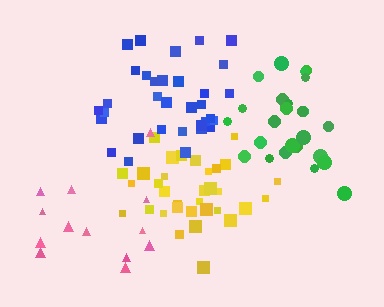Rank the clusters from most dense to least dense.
green, yellow, blue, pink.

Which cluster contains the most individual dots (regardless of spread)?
Yellow (33).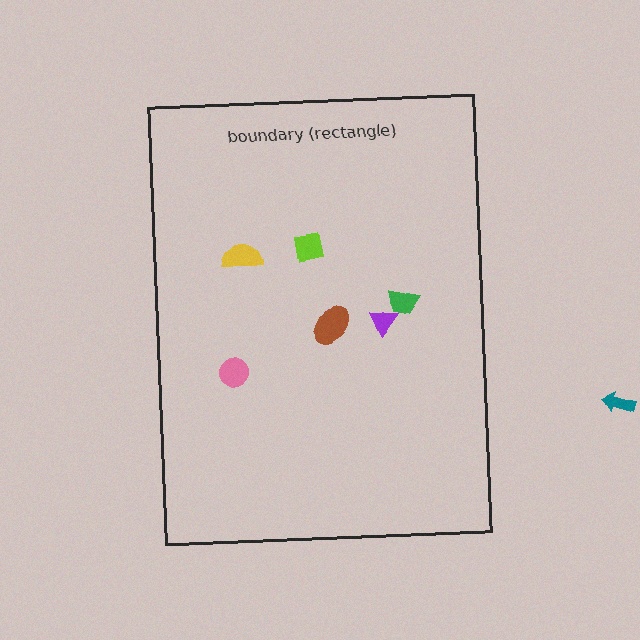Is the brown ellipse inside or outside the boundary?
Inside.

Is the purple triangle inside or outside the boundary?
Inside.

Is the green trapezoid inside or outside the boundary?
Inside.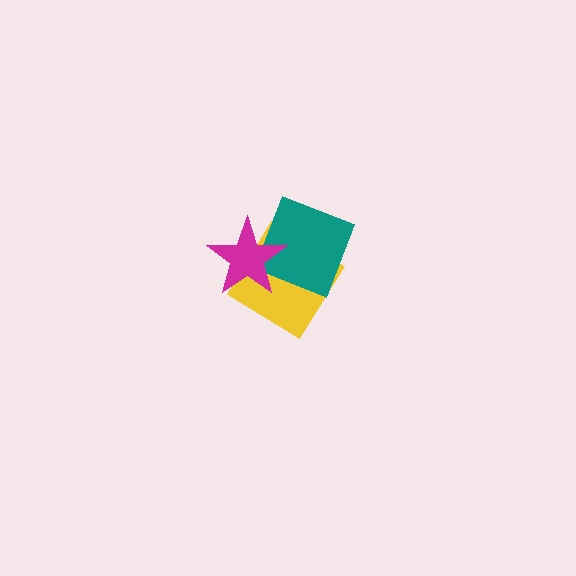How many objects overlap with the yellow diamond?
2 objects overlap with the yellow diamond.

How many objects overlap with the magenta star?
2 objects overlap with the magenta star.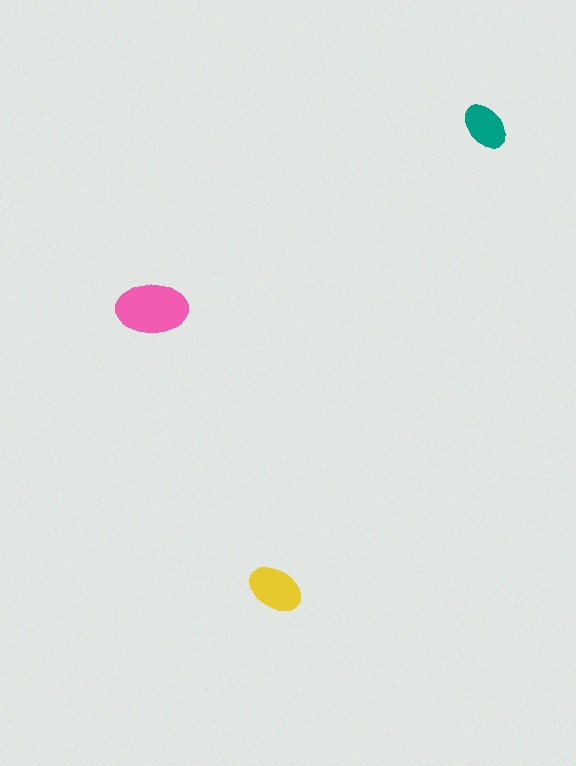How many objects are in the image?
There are 3 objects in the image.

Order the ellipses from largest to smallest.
the pink one, the yellow one, the teal one.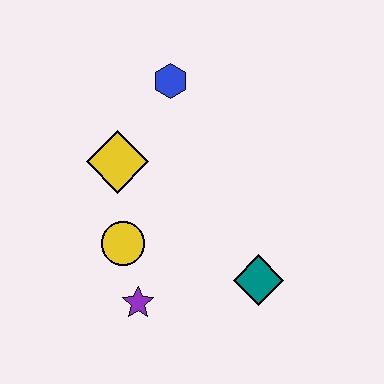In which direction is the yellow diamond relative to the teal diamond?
The yellow diamond is to the left of the teal diamond.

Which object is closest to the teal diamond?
The purple star is closest to the teal diamond.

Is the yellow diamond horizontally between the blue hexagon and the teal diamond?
No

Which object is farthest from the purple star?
The blue hexagon is farthest from the purple star.